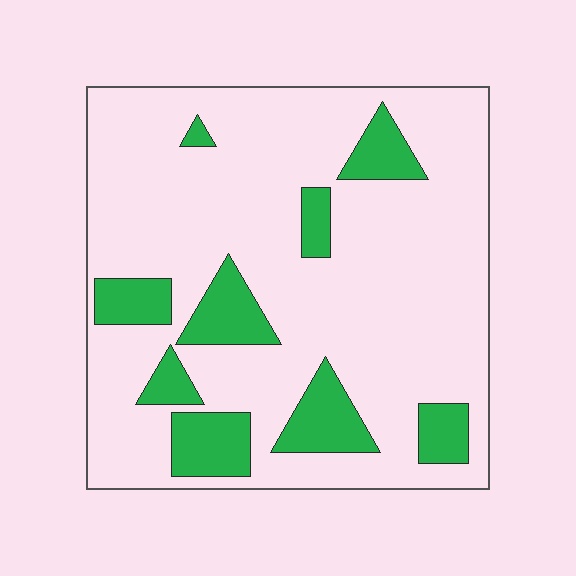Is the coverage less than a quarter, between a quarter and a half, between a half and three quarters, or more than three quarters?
Less than a quarter.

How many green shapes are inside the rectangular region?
9.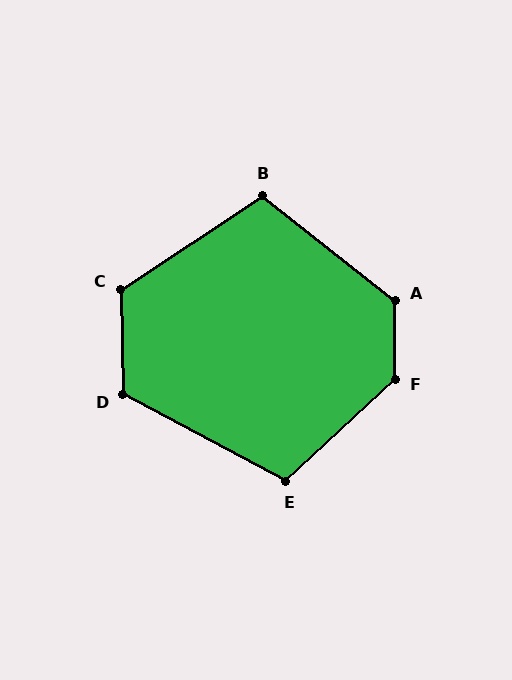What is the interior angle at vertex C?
Approximately 123 degrees (obtuse).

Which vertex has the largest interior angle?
F, at approximately 133 degrees.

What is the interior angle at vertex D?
Approximately 119 degrees (obtuse).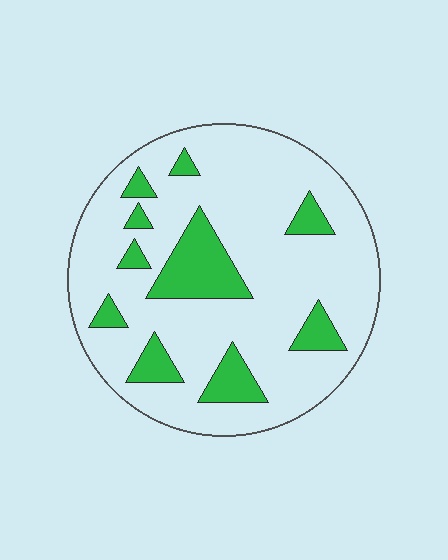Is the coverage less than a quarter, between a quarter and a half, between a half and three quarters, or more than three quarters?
Less than a quarter.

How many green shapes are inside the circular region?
10.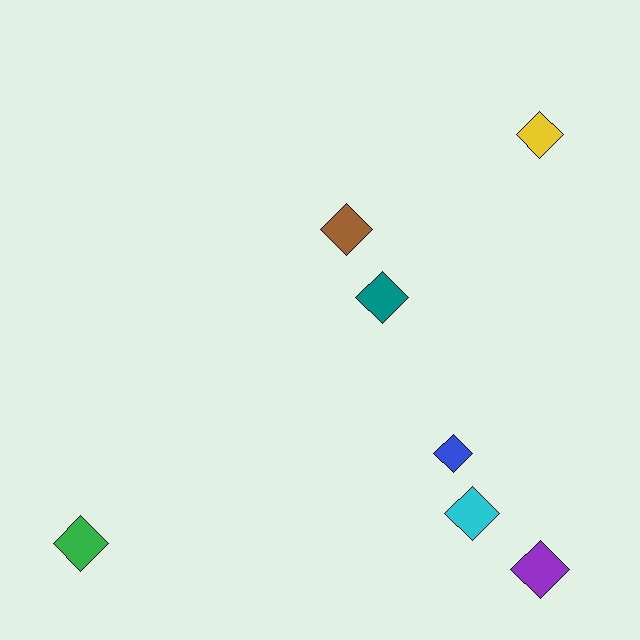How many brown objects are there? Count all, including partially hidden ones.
There is 1 brown object.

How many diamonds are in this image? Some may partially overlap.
There are 7 diamonds.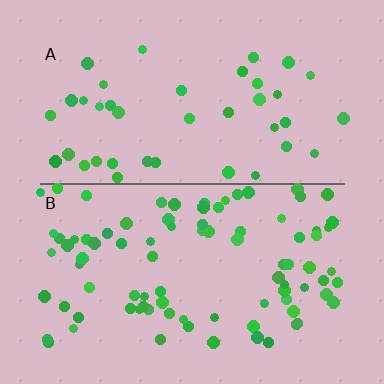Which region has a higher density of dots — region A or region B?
B (the bottom).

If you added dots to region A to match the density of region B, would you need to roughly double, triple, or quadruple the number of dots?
Approximately double.